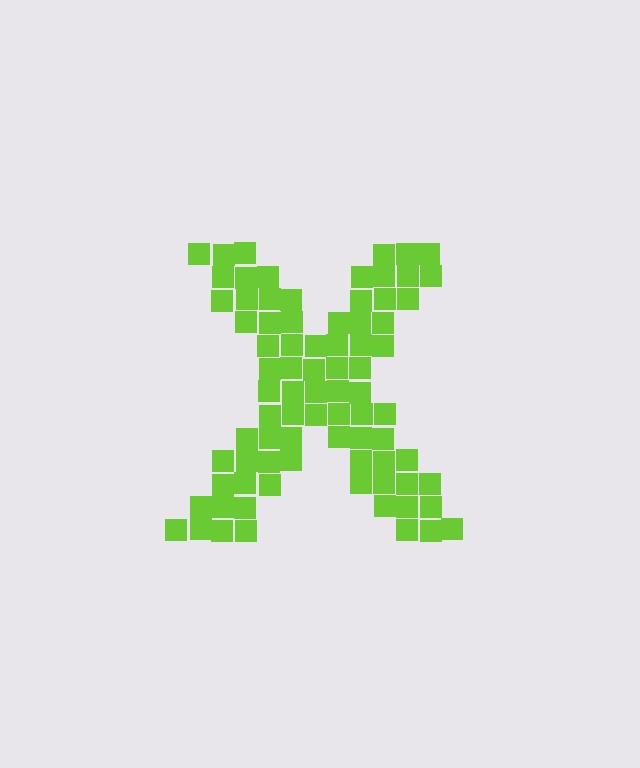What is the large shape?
The large shape is the letter X.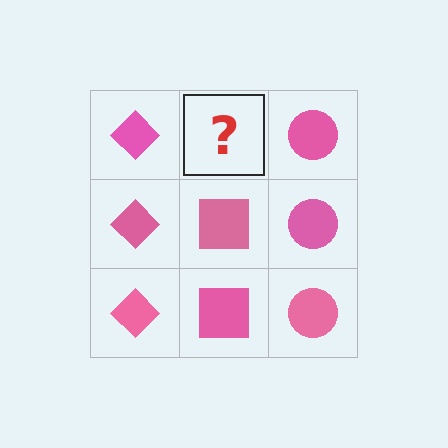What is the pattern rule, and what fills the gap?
The rule is that each column has a consistent shape. The gap should be filled with a pink square.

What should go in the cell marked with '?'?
The missing cell should contain a pink square.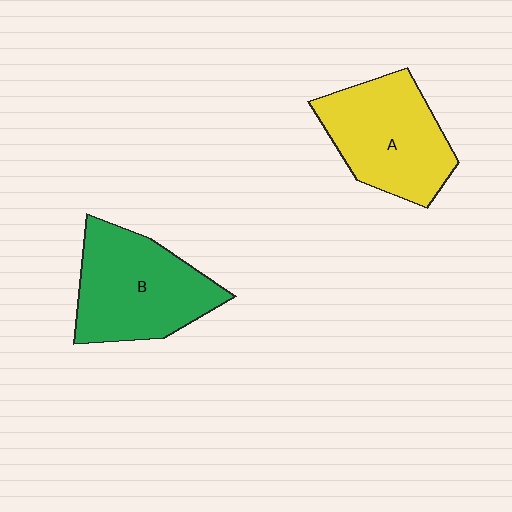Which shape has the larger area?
Shape B (green).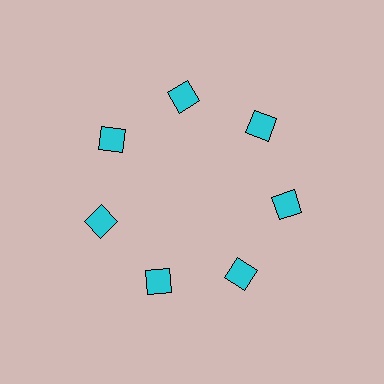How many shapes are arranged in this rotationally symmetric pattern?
There are 7 shapes, arranged in 7 groups of 1.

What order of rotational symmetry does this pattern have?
This pattern has 7-fold rotational symmetry.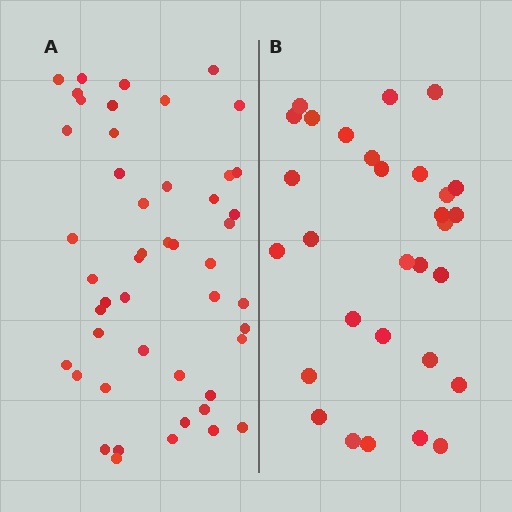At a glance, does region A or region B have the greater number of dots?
Region A (the left region) has more dots.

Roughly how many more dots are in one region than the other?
Region A has approximately 20 more dots than region B.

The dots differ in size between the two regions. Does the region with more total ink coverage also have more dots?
No. Region B has more total ink coverage because its dots are larger, but region A actually contains more individual dots. Total area can be misleading — the number of items is what matters here.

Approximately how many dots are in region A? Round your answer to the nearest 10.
About 50 dots. (The exact count is 48, which rounds to 50.)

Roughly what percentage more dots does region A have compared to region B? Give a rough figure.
About 60% more.